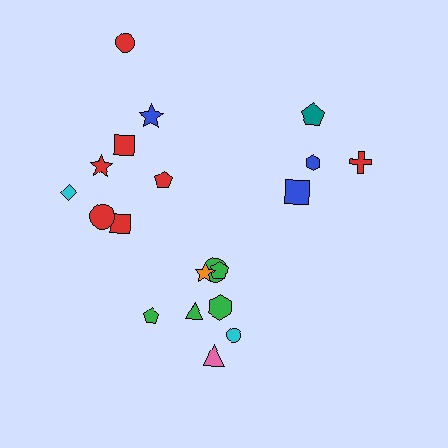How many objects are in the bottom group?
There are 8 objects.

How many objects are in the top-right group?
There are 4 objects.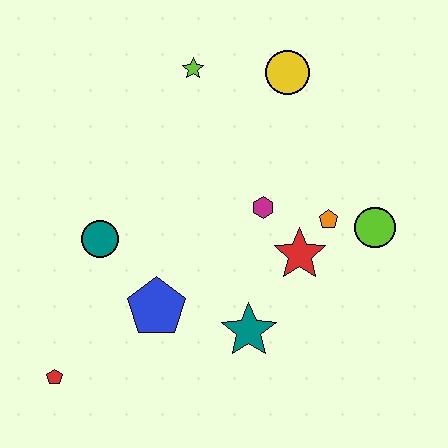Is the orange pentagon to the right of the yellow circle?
Yes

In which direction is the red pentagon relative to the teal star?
The red pentagon is to the left of the teal star.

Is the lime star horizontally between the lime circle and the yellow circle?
No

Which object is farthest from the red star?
The red pentagon is farthest from the red star.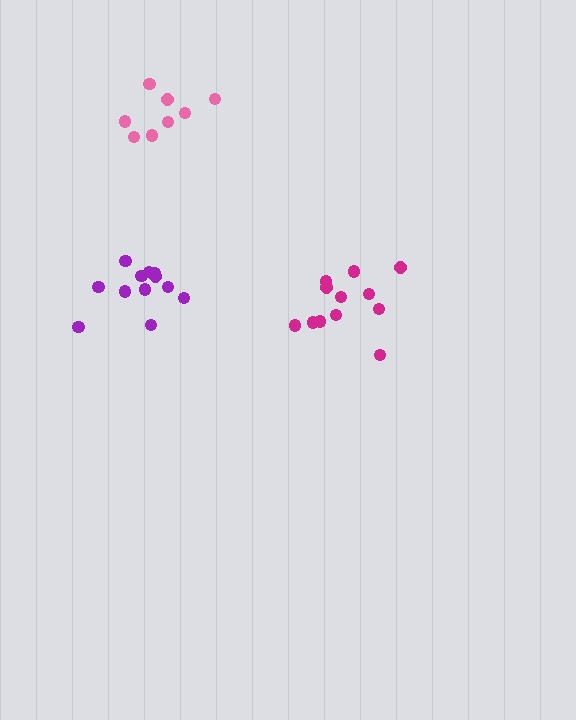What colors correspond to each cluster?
The clusters are colored: magenta, pink, purple.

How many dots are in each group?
Group 1: 12 dots, Group 2: 8 dots, Group 3: 12 dots (32 total).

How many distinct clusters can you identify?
There are 3 distinct clusters.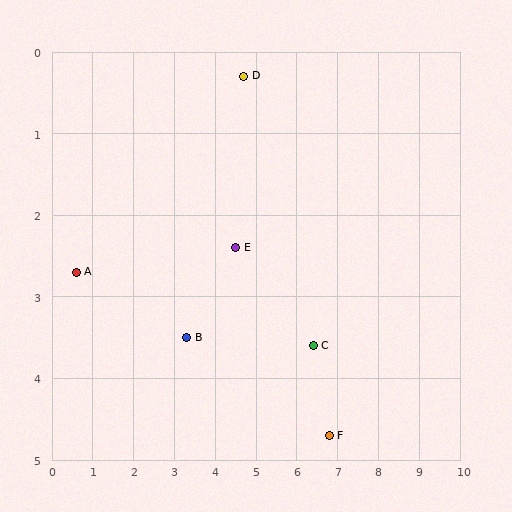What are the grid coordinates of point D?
Point D is at approximately (4.7, 0.3).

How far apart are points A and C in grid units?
Points A and C are about 5.9 grid units apart.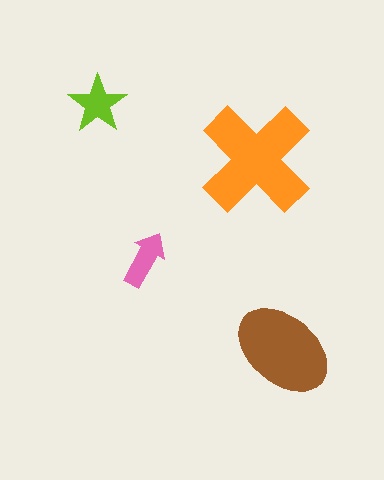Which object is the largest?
The orange cross.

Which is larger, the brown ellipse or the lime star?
The brown ellipse.